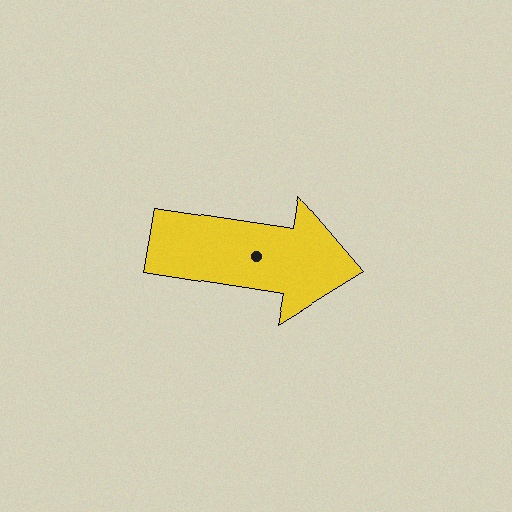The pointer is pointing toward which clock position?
Roughly 3 o'clock.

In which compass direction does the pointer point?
East.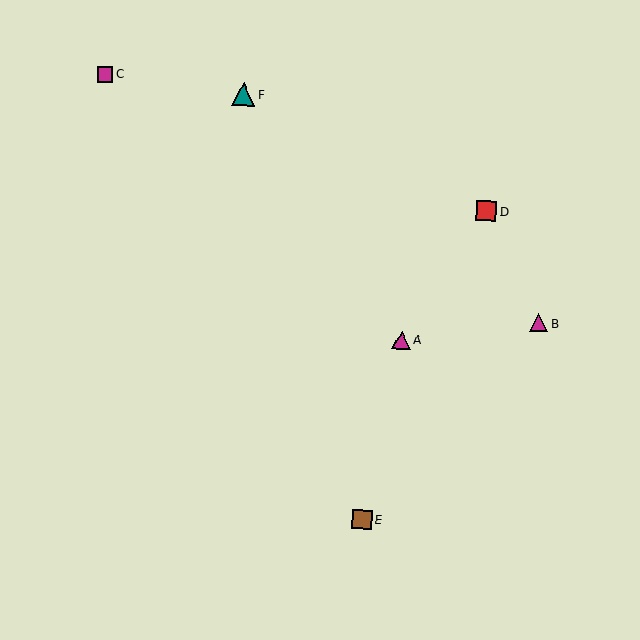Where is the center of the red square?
The center of the red square is at (486, 211).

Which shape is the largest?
The teal triangle (labeled F) is the largest.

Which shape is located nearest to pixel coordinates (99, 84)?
The magenta square (labeled C) at (105, 74) is nearest to that location.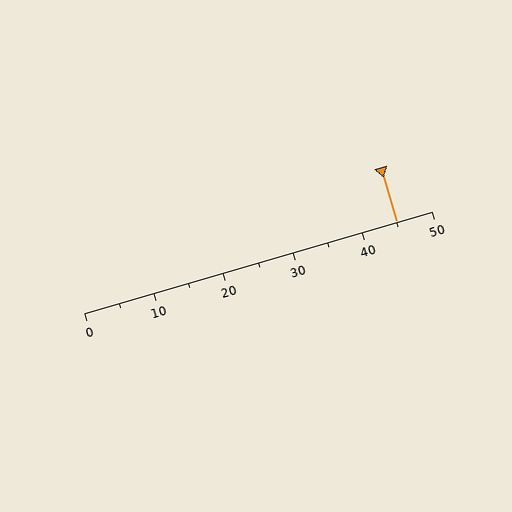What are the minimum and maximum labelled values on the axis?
The axis runs from 0 to 50.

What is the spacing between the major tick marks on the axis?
The major ticks are spaced 10 apart.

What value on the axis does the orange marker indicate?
The marker indicates approximately 45.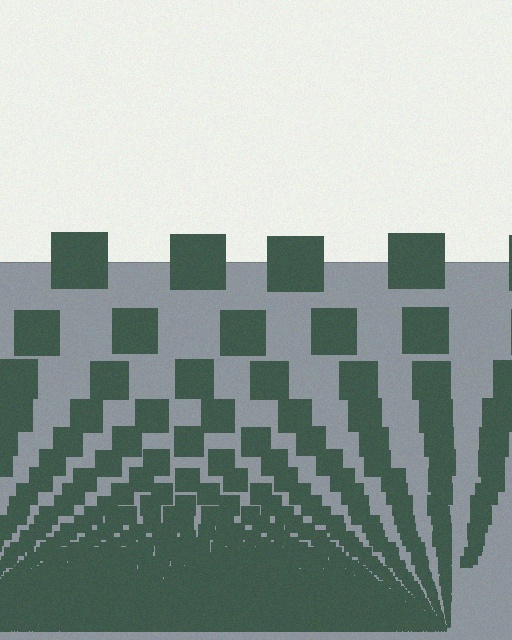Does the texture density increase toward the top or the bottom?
Density increases toward the bottom.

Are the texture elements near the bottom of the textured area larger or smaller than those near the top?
Smaller. The gradient is inverted — elements near the bottom are smaller and denser.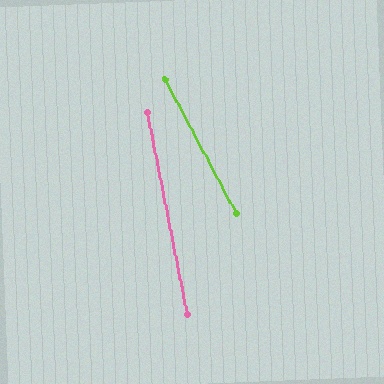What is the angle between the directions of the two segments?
Approximately 17 degrees.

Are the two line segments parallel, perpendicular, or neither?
Neither parallel nor perpendicular — they differ by about 17°.